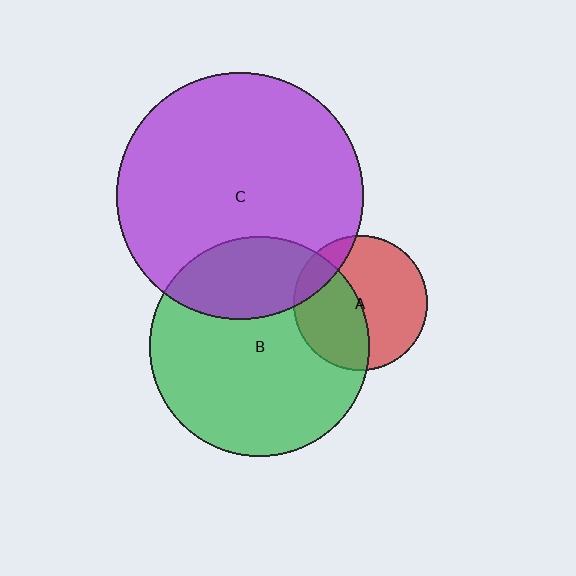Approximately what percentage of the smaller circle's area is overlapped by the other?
Approximately 25%.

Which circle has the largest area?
Circle C (purple).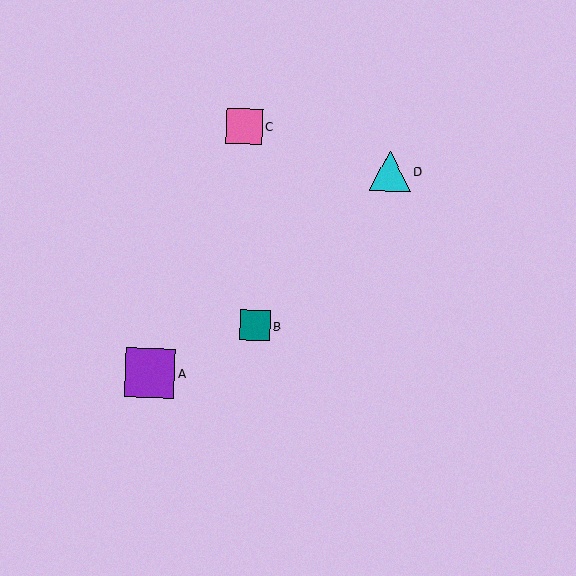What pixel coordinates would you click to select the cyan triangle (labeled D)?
Click at (390, 171) to select the cyan triangle D.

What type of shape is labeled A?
Shape A is a purple square.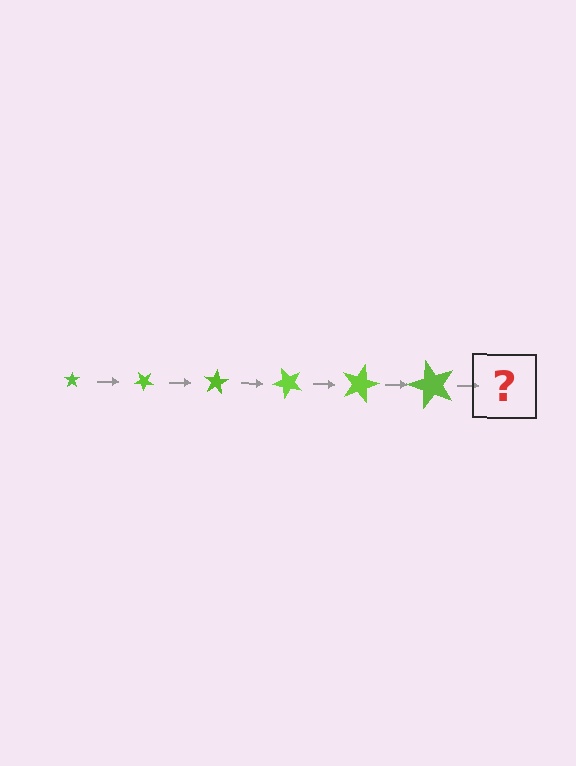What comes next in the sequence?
The next element should be a star, larger than the previous one and rotated 240 degrees from the start.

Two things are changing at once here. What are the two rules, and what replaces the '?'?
The two rules are that the star grows larger each step and it rotates 40 degrees each step. The '?' should be a star, larger than the previous one and rotated 240 degrees from the start.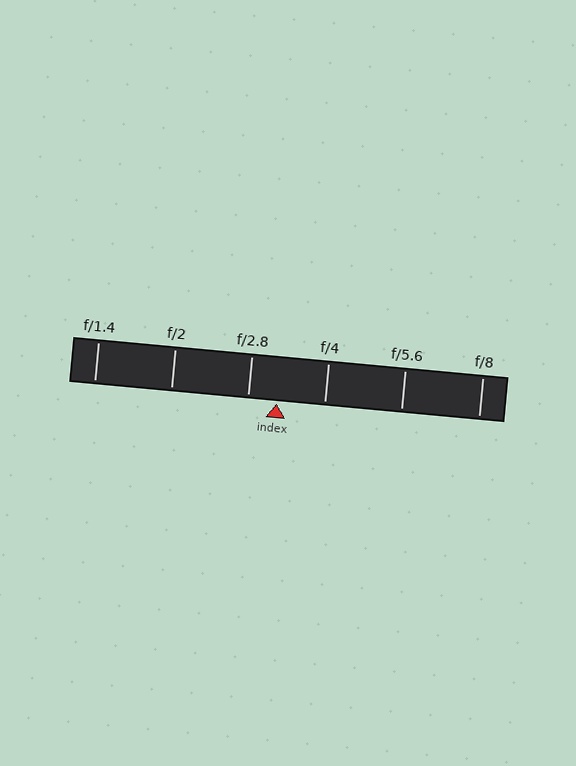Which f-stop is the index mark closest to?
The index mark is closest to f/2.8.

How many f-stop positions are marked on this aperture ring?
There are 6 f-stop positions marked.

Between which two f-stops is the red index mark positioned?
The index mark is between f/2.8 and f/4.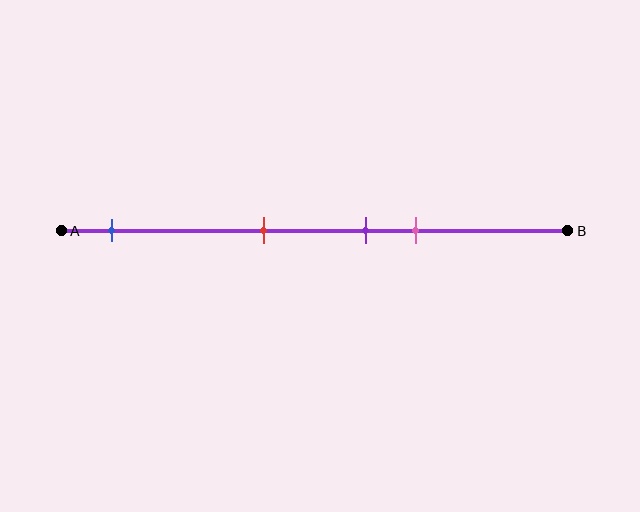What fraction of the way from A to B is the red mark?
The red mark is approximately 40% (0.4) of the way from A to B.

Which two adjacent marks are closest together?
The purple and pink marks are the closest adjacent pair.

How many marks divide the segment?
There are 4 marks dividing the segment.